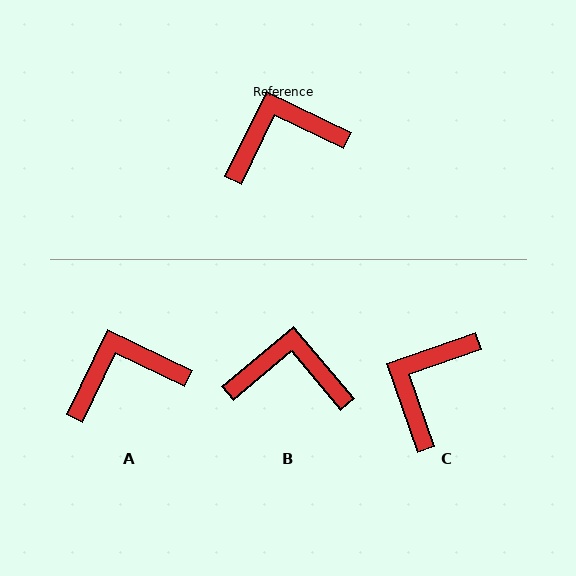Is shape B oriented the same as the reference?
No, it is off by about 24 degrees.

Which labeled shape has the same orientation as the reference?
A.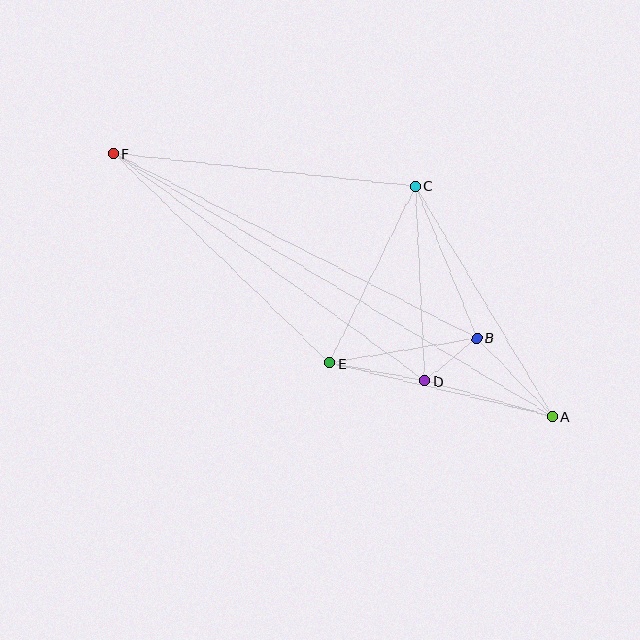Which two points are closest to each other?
Points B and D are closest to each other.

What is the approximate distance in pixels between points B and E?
The distance between B and E is approximately 150 pixels.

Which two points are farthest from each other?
Points A and F are farthest from each other.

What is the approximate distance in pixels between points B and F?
The distance between B and F is approximately 408 pixels.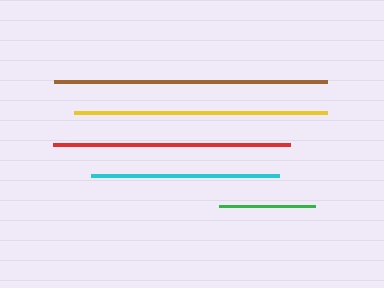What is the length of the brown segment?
The brown segment is approximately 273 pixels long.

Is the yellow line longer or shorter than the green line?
The yellow line is longer than the green line.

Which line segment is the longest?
The brown line is the longest at approximately 273 pixels.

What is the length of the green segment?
The green segment is approximately 97 pixels long.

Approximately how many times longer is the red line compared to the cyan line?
The red line is approximately 1.3 times the length of the cyan line.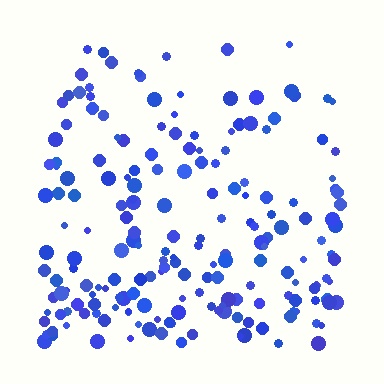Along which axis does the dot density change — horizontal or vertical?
Vertical.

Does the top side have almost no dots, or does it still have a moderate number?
Still a moderate number, just noticeably fewer than the bottom.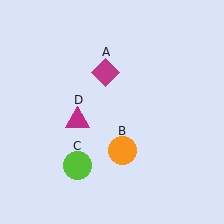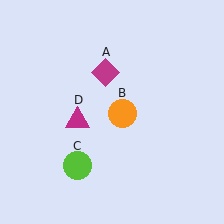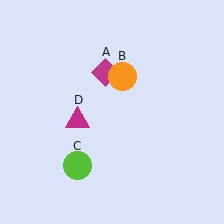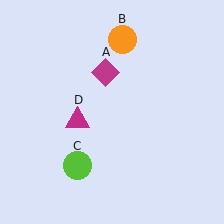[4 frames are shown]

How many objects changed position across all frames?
1 object changed position: orange circle (object B).